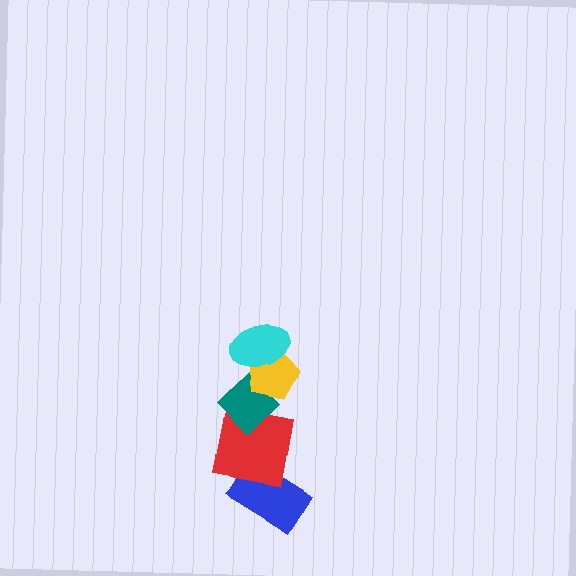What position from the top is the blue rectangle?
The blue rectangle is 5th from the top.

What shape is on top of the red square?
The teal diamond is on top of the red square.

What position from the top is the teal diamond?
The teal diamond is 3rd from the top.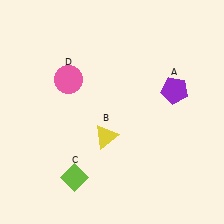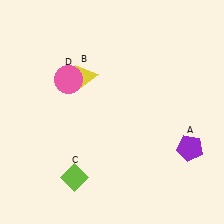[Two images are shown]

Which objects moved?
The objects that moved are: the purple pentagon (A), the yellow triangle (B).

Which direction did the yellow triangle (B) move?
The yellow triangle (B) moved up.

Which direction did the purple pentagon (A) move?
The purple pentagon (A) moved down.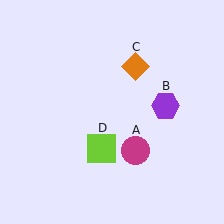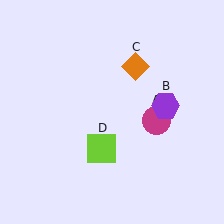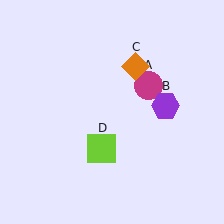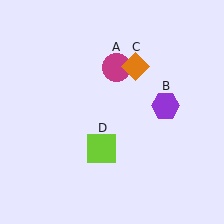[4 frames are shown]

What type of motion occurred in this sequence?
The magenta circle (object A) rotated counterclockwise around the center of the scene.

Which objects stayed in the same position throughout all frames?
Purple hexagon (object B) and orange diamond (object C) and lime square (object D) remained stationary.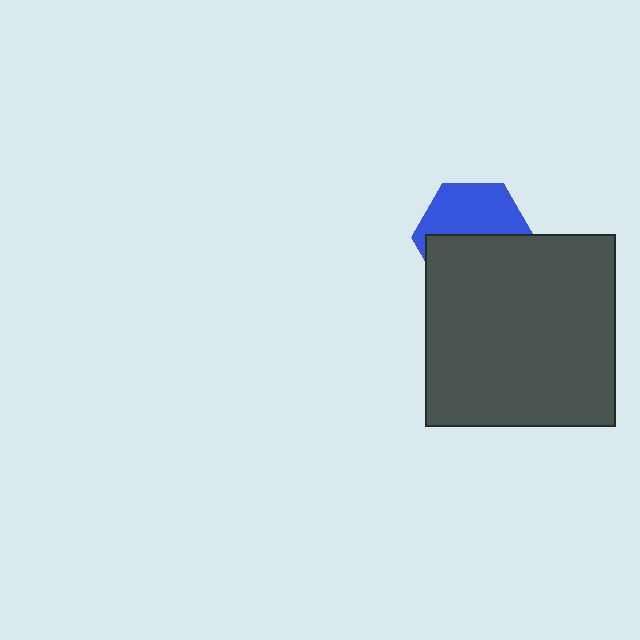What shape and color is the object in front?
The object in front is a dark gray rectangle.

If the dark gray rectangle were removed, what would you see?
You would see the complete blue hexagon.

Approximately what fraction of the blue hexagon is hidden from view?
Roughly 52% of the blue hexagon is hidden behind the dark gray rectangle.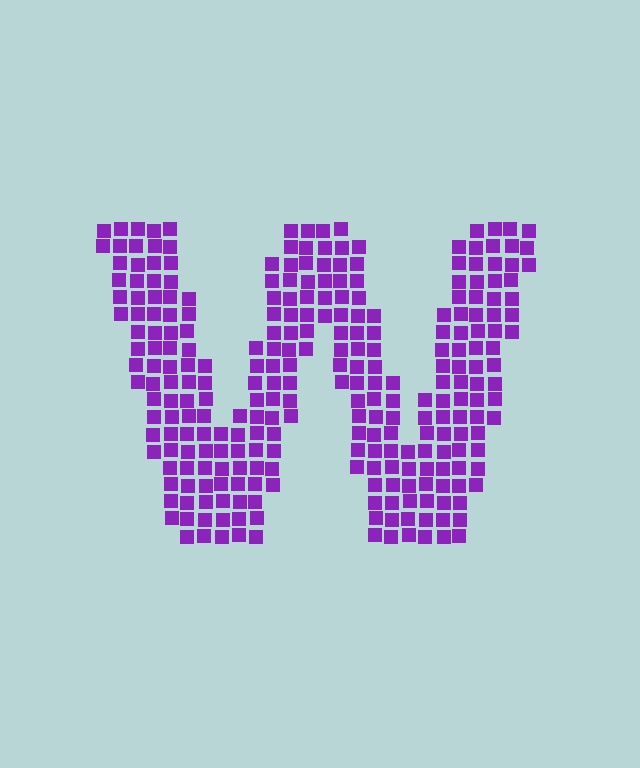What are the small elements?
The small elements are squares.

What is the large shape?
The large shape is the letter W.